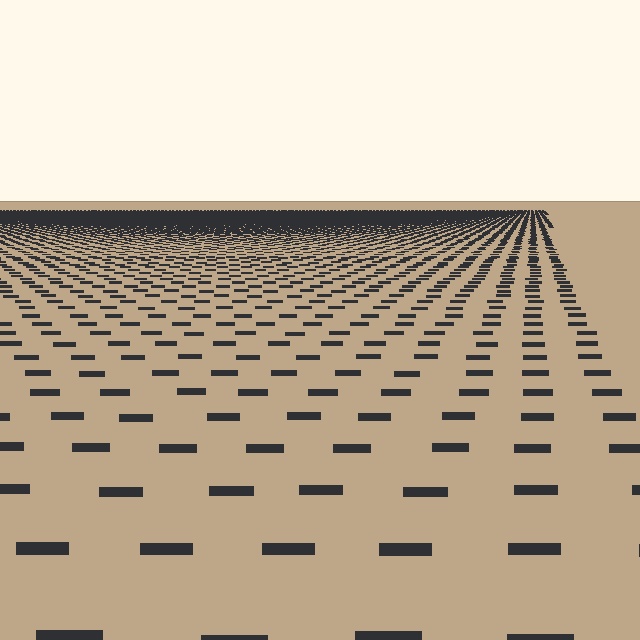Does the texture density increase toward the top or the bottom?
Density increases toward the top.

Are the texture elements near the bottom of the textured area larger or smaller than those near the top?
Larger. Near the bottom, elements are closer to the viewer and appear at a bigger on-screen size.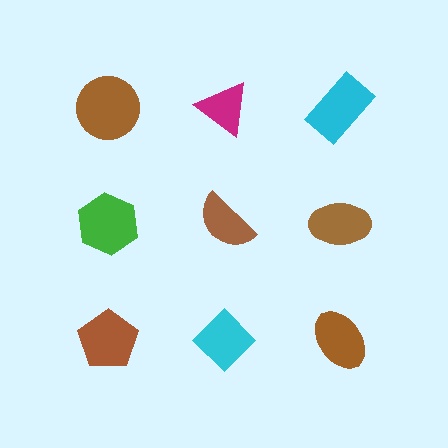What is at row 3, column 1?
A brown pentagon.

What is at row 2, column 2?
A brown semicircle.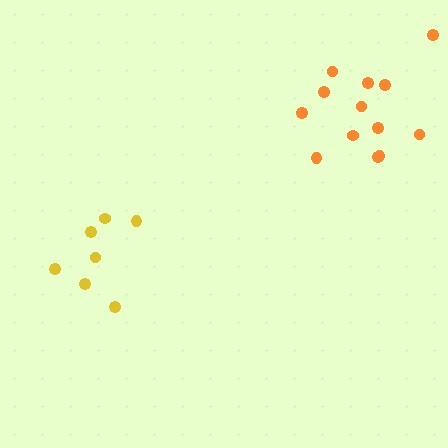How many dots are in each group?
Group 1: 7 dots, Group 2: 13 dots (20 total).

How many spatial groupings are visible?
There are 2 spatial groupings.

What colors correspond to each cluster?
The clusters are colored: yellow, orange.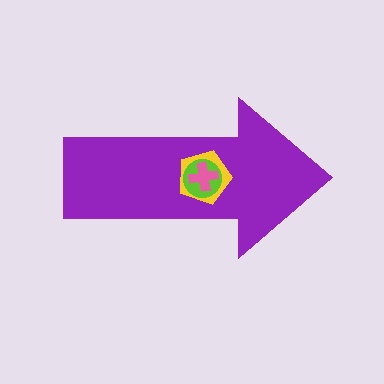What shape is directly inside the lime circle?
The pink cross.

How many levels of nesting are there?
4.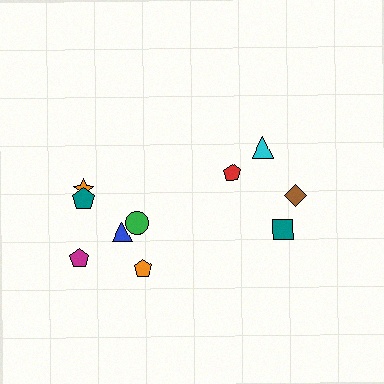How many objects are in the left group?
There are 6 objects.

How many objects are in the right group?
There are 4 objects.